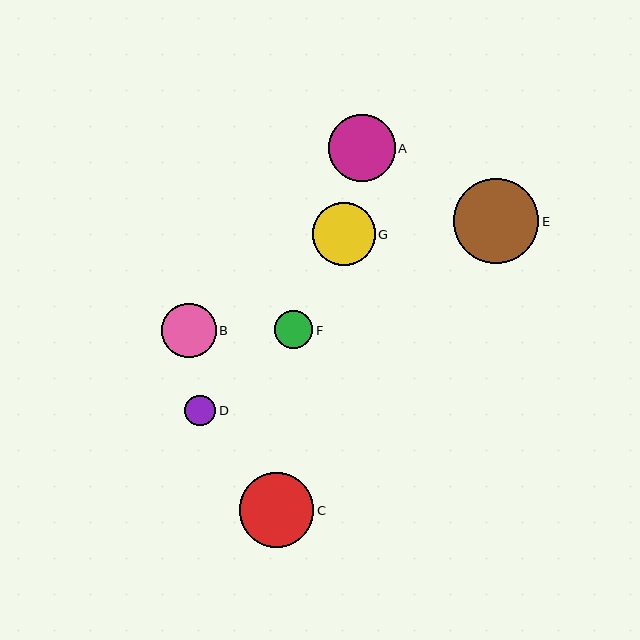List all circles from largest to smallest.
From largest to smallest: E, C, A, G, B, F, D.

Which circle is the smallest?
Circle D is the smallest with a size of approximately 31 pixels.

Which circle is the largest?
Circle E is the largest with a size of approximately 85 pixels.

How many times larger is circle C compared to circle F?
Circle C is approximately 1.9 times the size of circle F.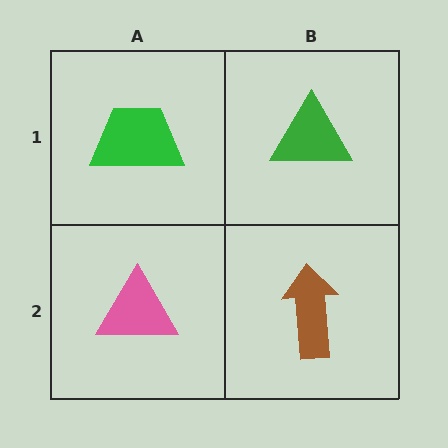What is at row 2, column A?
A pink triangle.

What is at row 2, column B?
A brown arrow.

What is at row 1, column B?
A green triangle.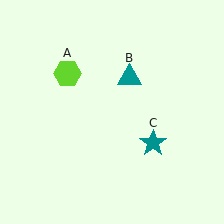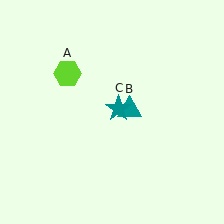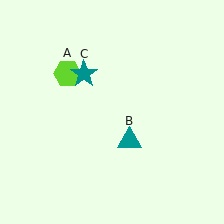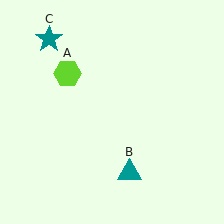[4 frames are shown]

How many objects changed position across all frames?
2 objects changed position: teal triangle (object B), teal star (object C).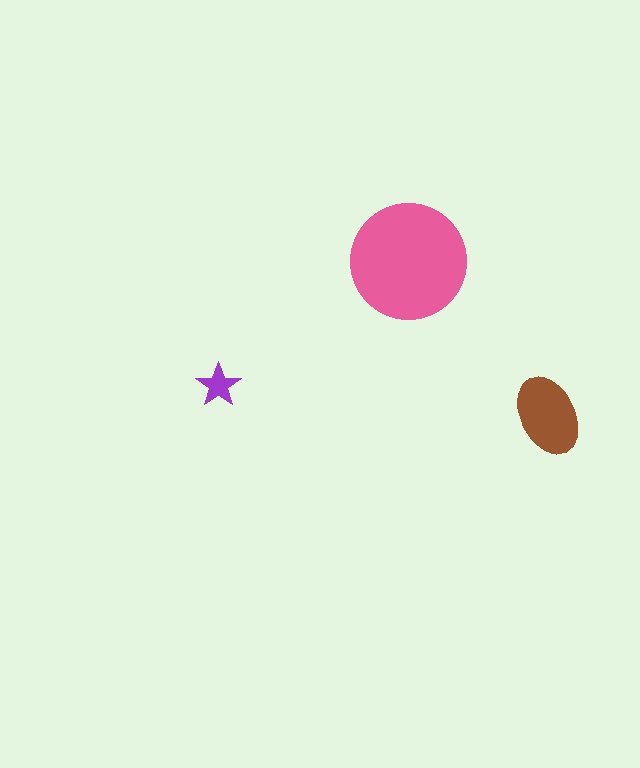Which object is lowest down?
The brown ellipse is bottommost.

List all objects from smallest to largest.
The purple star, the brown ellipse, the pink circle.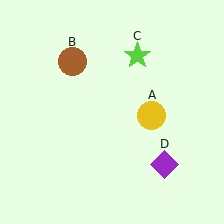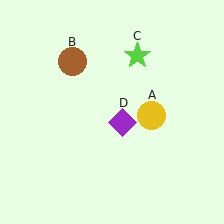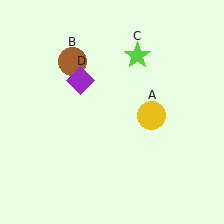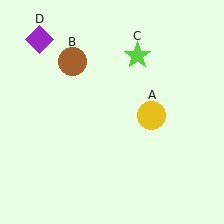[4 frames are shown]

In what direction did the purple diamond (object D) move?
The purple diamond (object D) moved up and to the left.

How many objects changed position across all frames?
1 object changed position: purple diamond (object D).